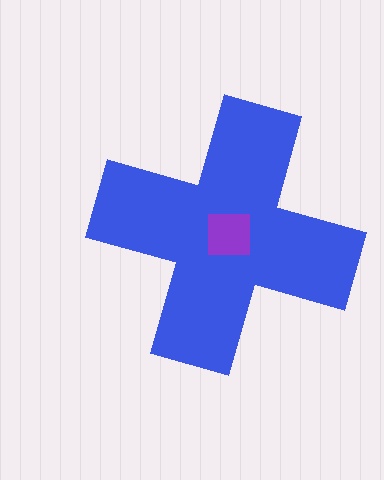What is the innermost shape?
The purple square.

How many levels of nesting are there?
2.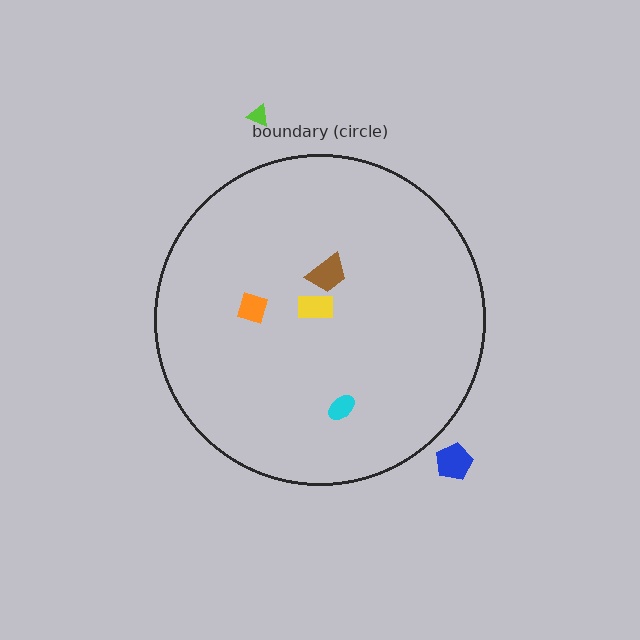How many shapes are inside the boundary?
4 inside, 2 outside.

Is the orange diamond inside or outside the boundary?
Inside.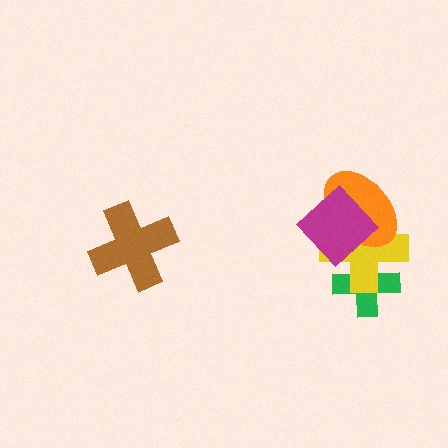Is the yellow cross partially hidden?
Yes, it is partially covered by another shape.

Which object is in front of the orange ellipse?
The magenta diamond is in front of the orange ellipse.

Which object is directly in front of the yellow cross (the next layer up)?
The orange ellipse is directly in front of the yellow cross.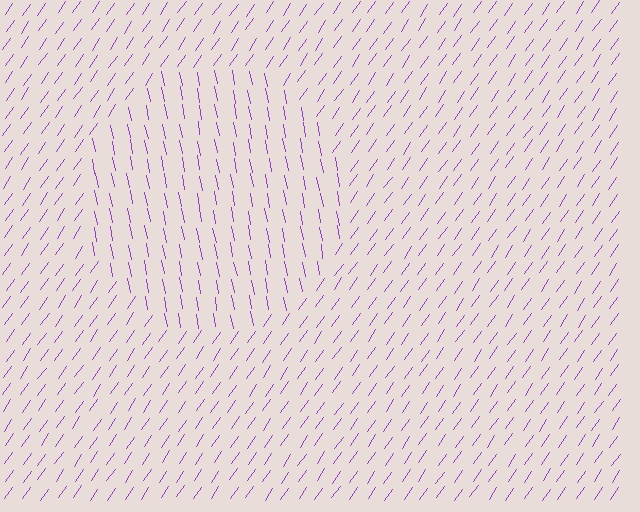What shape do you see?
I see a circle.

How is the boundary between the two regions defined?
The boundary is defined purely by a change in line orientation (approximately 45 degrees difference). All lines are the same color and thickness.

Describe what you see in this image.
The image is filled with small purple line segments. A circle region in the image has lines oriented differently from the surrounding lines, creating a visible texture boundary.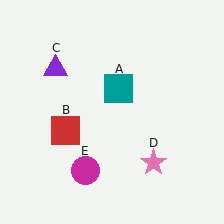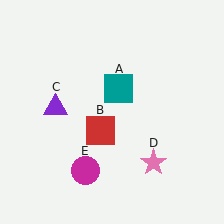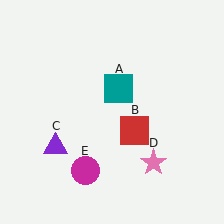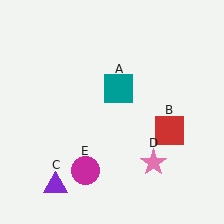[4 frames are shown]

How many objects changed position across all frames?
2 objects changed position: red square (object B), purple triangle (object C).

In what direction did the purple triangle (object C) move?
The purple triangle (object C) moved down.